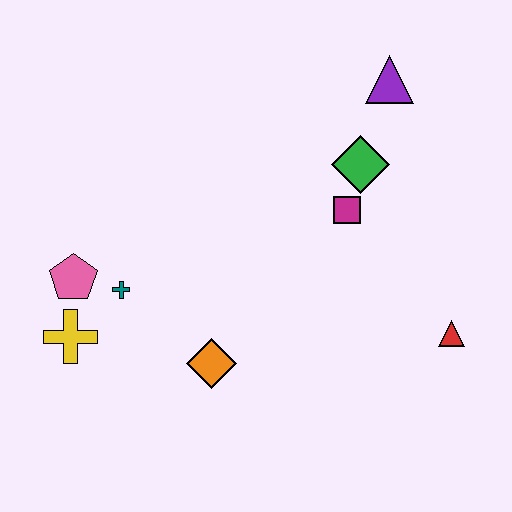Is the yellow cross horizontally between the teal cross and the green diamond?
No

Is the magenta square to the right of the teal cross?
Yes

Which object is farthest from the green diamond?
The yellow cross is farthest from the green diamond.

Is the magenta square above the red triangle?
Yes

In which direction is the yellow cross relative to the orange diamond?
The yellow cross is to the left of the orange diamond.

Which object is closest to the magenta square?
The green diamond is closest to the magenta square.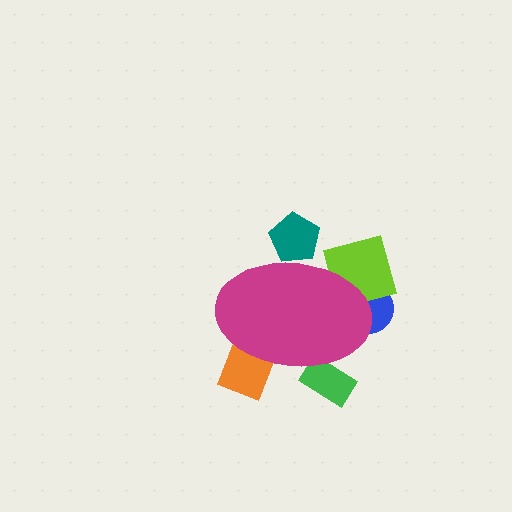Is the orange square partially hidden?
Yes, the orange square is partially hidden behind the magenta ellipse.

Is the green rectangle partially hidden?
Yes, the green rectangle is partially hidden behind the magenta ellipse.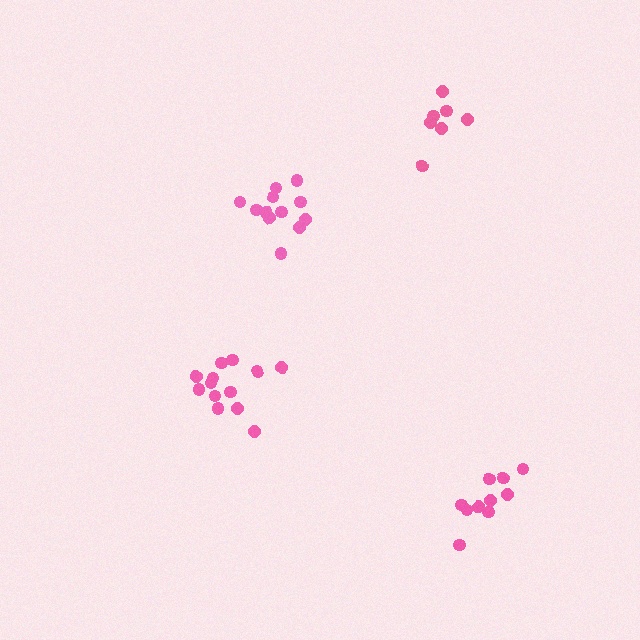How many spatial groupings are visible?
There are 4 spatial groupings.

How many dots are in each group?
Group 1: 10 dots, Group 2: 13 dots, Group 3: 7 dots, Group 4: 12 dots (42 total).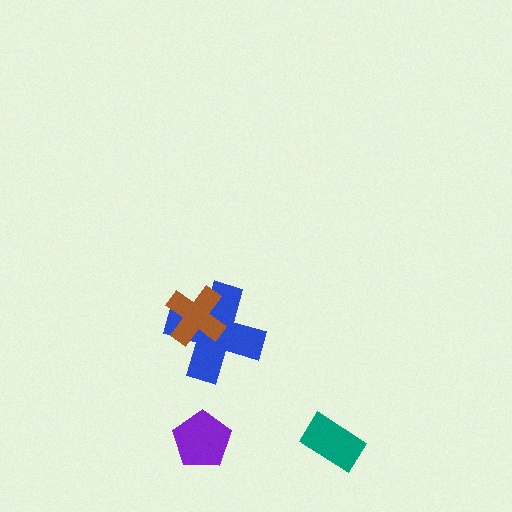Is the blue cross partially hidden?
Yes, it is partially covered by another shape.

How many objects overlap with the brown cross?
1 object overlaps with the brown cross.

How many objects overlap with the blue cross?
1 object overlaps with the blue cross.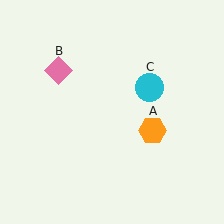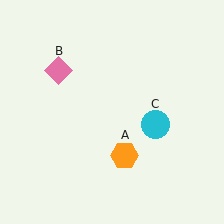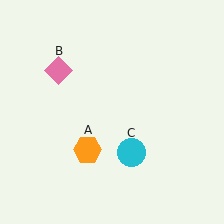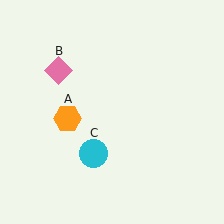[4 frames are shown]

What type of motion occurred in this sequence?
The orange hexagon (object A), cyan circle (object C) rotated clockwise around the center of the scene.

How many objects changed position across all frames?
2 objects changed position: orange hexagon (object A), cyan circle (object C).